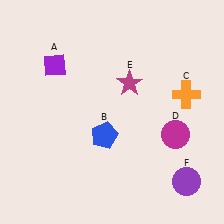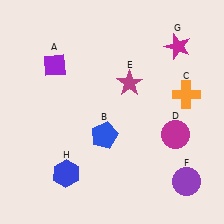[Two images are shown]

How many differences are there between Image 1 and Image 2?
There are 2 differences between the two images.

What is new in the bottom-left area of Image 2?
A blue hexagon (H) was added in the bottom-left area of Image 2.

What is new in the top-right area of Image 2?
A magenta star (G) was added in the top-right area of Image 2.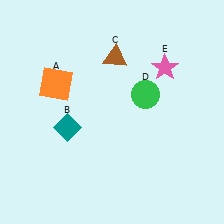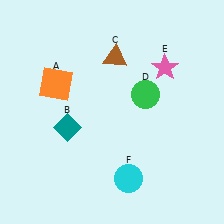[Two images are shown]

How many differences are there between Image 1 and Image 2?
There is 1 difference between the two images.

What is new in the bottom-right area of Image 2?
A cyan circle (F) was added in the bottom-right area of Image 2.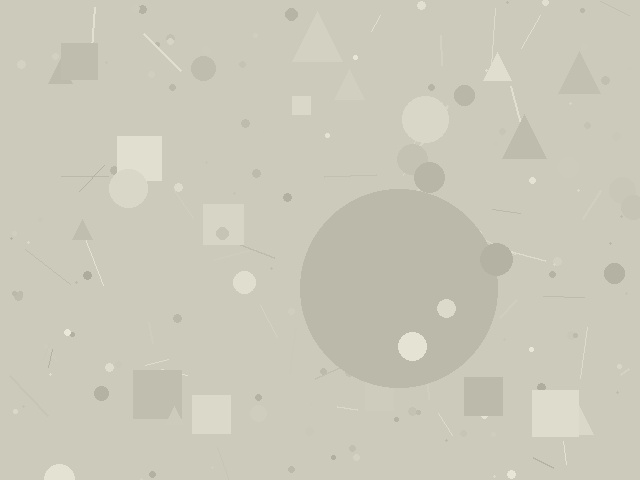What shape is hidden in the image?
A circle is hidden in the image.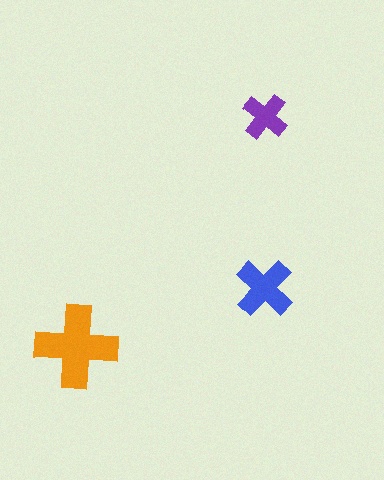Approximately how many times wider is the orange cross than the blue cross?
About 1.5 times wider.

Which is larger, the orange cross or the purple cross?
The orange one.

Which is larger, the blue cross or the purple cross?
The blue one.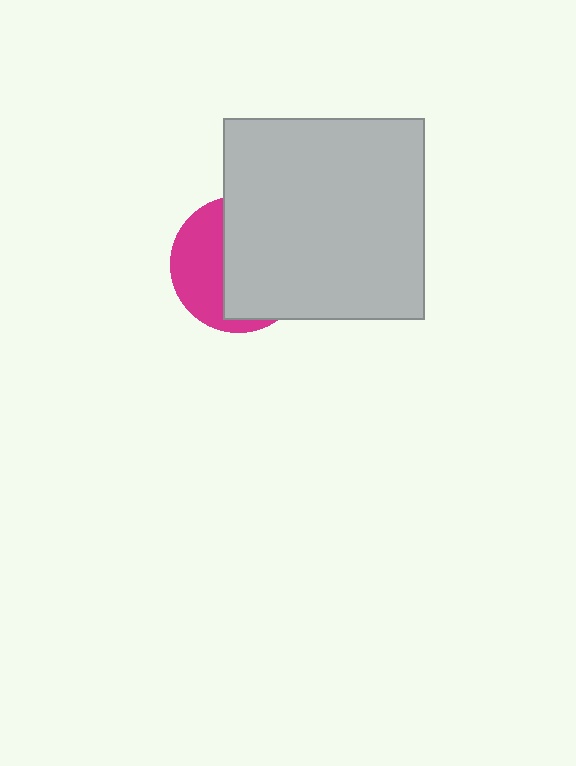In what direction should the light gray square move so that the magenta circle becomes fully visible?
The light gray square should move right. That is the shortest direction to clear the overlap and leave the magenta circle fully visible.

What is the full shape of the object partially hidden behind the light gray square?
The partially hidden object is a magenta circle.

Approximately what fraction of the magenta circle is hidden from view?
Roughly 60% of the magenta circle is hidden behind the light gray square.